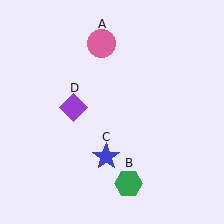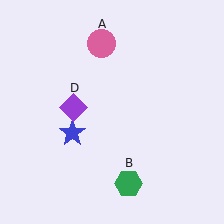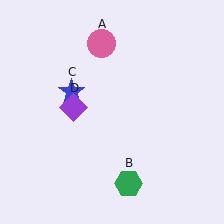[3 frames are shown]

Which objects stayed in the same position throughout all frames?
Pink circle (object A) and green hexagon (object B) and purple diamond (object D) remained stationary.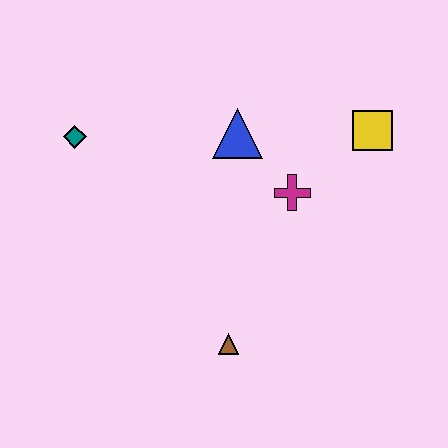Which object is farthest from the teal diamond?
The yellow square is farthest from the teal diamond.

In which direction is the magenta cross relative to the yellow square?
The magenta cross is to the left of the yellow square.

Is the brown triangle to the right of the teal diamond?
Yes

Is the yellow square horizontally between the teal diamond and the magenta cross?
No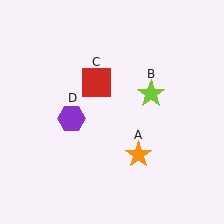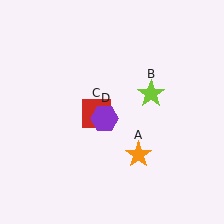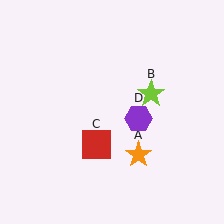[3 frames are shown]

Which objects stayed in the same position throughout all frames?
Orange star (object A) and lime star (object B) remained stationary.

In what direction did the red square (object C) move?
The red square (object C) moved down.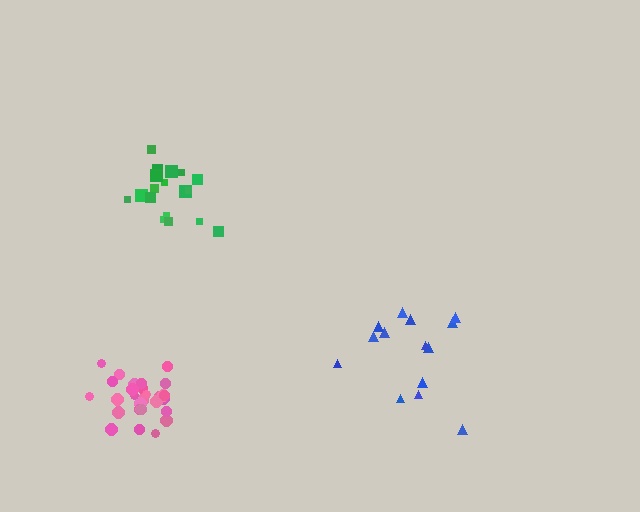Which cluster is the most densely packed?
Pink.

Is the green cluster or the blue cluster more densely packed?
Green.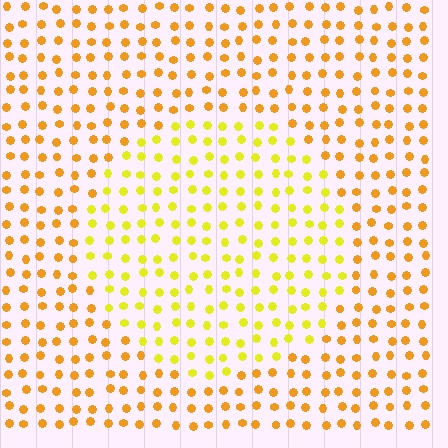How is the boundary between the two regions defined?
The boundary is defined purely by a slight shift in hue (about 27 degrees). Spacing, size, and orientation are identical on both sides.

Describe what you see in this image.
The image is filled with small orange elements in a uniform arrangement. A circle-shaped region is visible where the elements are tinted to a slightly different hue, forming a subtle color boundary.